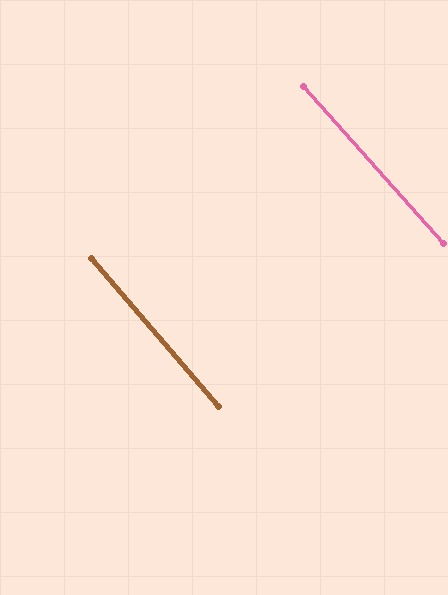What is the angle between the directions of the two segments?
Approximately 1 degree.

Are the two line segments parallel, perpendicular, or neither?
Parallel — their directions differ by only 1.2°.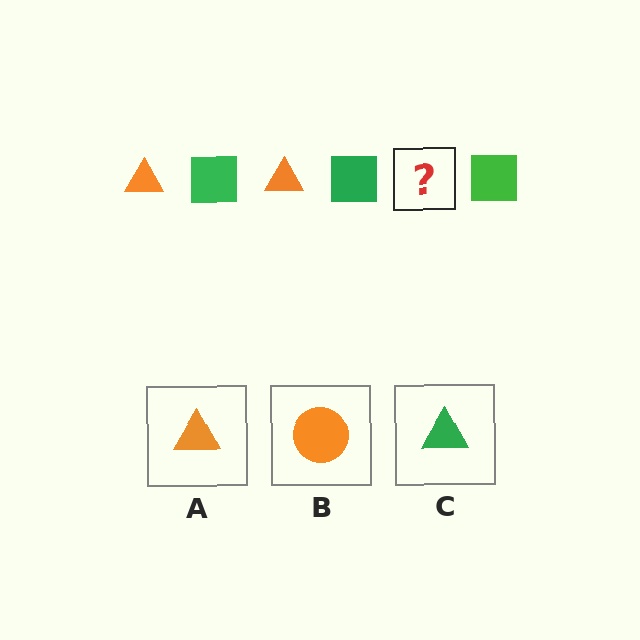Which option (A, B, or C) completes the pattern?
A.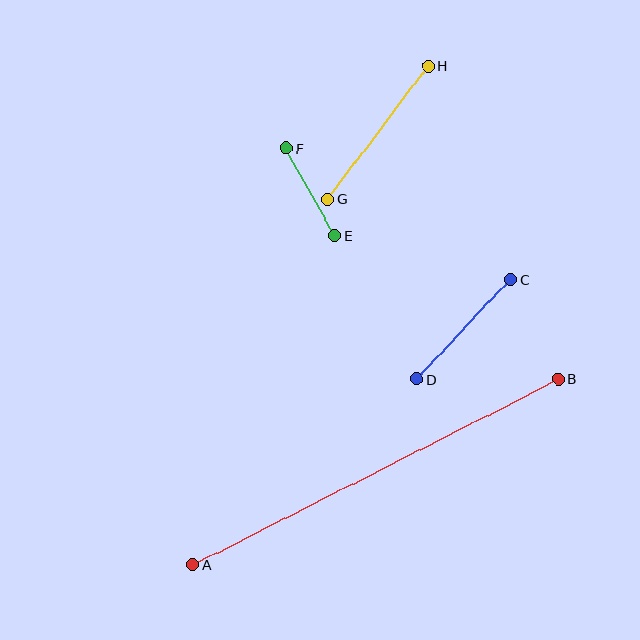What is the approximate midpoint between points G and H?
The midpoint is at approximately (378, 133) pixels.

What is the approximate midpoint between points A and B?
The midpoint is at approximately (376, 472) pixels.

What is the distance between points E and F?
The distance is approximately 100 pixels.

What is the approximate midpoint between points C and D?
The midpoint is at approximately (464, 329) pixels.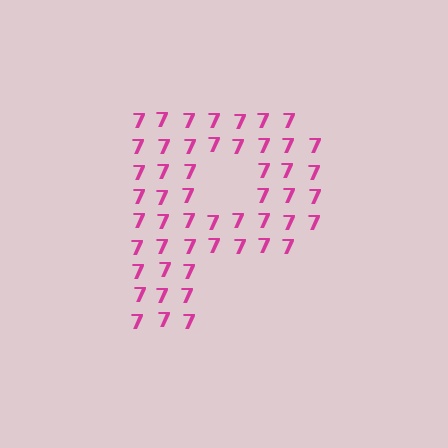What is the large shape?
The large shape is the letter P.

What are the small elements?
The small elements are digit 7's.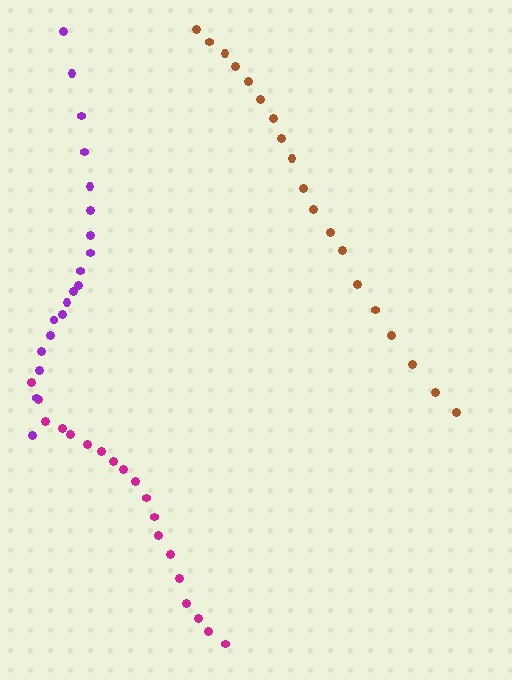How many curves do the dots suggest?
There are 3 distinct paths.